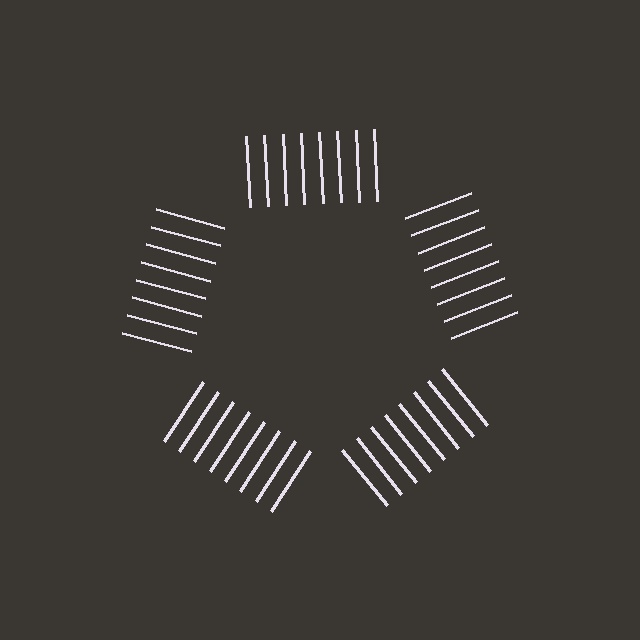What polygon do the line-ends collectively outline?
An illusory pentagon — the line segments terminate on its edges but no continuous stroke is drawn.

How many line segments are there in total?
40 — 8 along each of the 5 edges.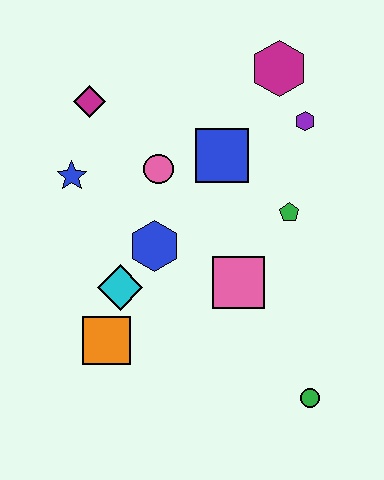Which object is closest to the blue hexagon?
The cyan diamond is closest to the blue hexagon.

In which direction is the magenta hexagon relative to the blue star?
The magenta hexagon is to the right of the blue star.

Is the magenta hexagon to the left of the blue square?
No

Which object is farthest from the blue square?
The green circle is farthest from the blue square.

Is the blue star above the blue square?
No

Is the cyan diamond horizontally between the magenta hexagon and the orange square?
Yes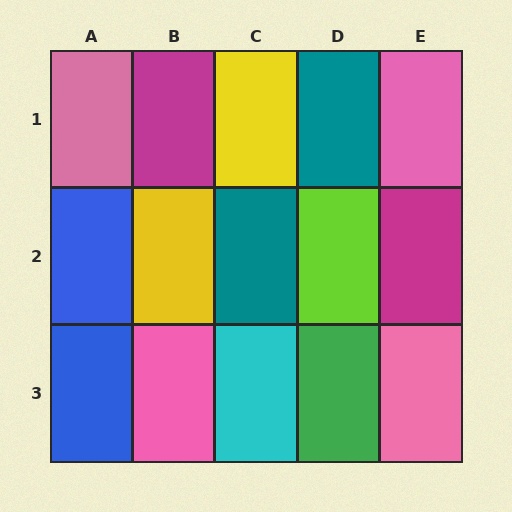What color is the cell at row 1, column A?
Pink.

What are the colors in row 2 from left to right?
Blue, yellow, teal, lime, magenta.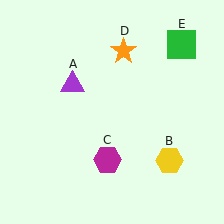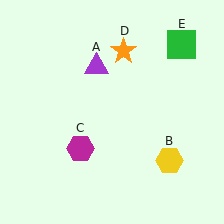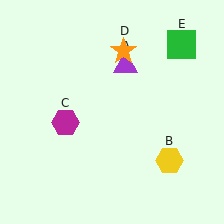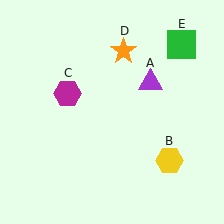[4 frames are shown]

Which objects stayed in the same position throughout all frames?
Yellow hexagon (object B) and orange star (object D) and green square (object E) remained stationary.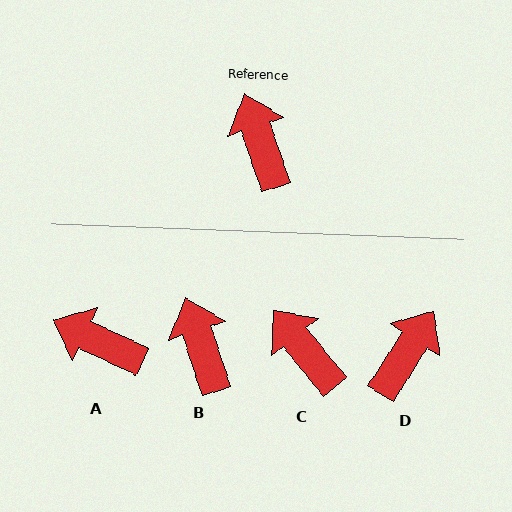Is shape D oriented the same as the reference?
No, it is off by about 51 degrees.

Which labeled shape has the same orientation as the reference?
B.